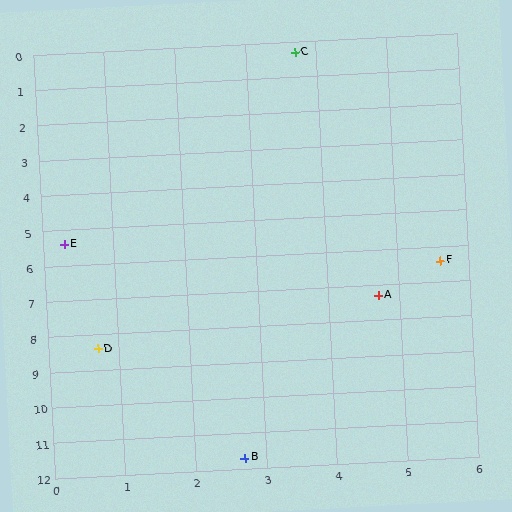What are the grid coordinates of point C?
Point C is at approximately (3.7, 0.3).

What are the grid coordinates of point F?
Point F is at approximately (5.6, 6.4).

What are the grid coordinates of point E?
Point E is at approximately (0.3, 5.4).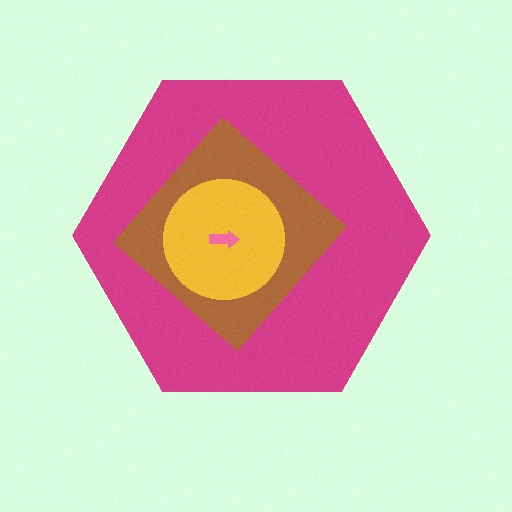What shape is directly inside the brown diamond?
The yellow circle.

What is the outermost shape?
The magenta hexagon.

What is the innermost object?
The pink arrow.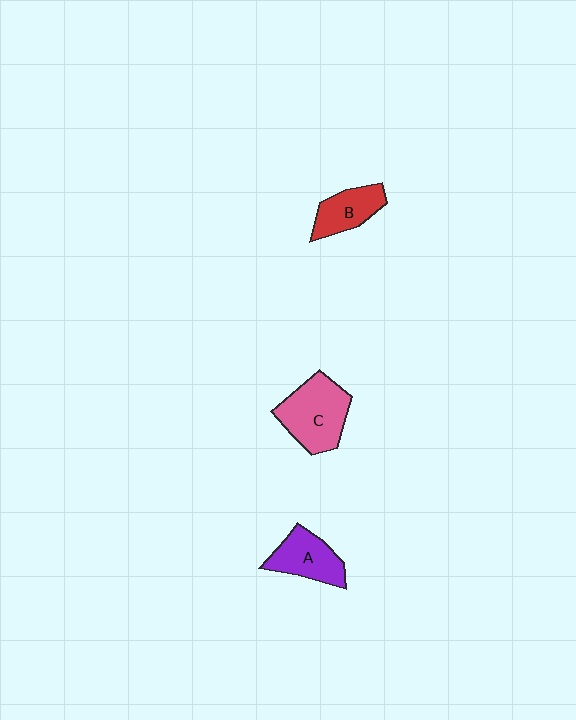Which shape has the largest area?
Shape C (pink).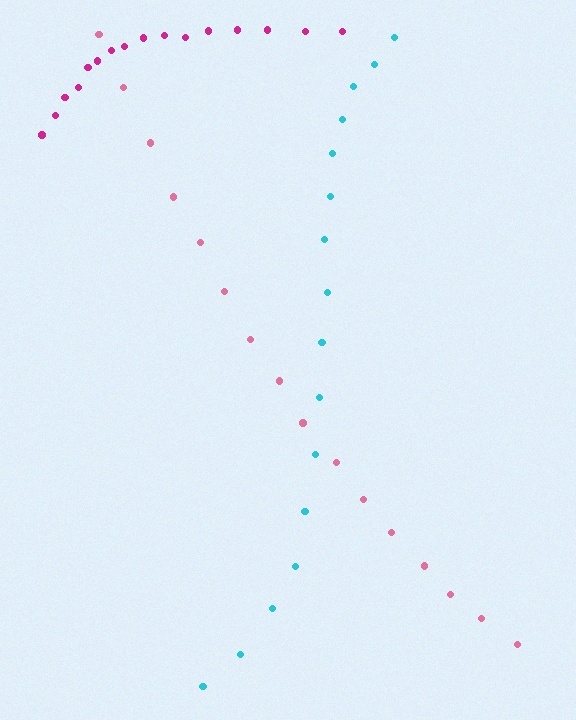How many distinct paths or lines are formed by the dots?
There are 3 distinct paths.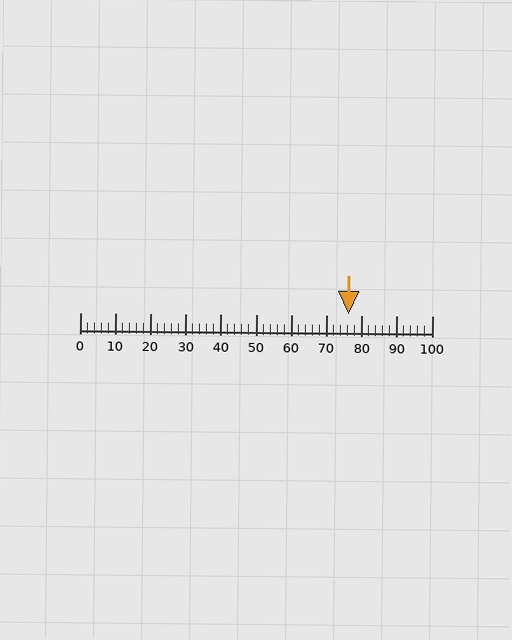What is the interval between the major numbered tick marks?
The major tick marks are spaced 10 units apart.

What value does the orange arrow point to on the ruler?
The orange arrow points to approximately 76.